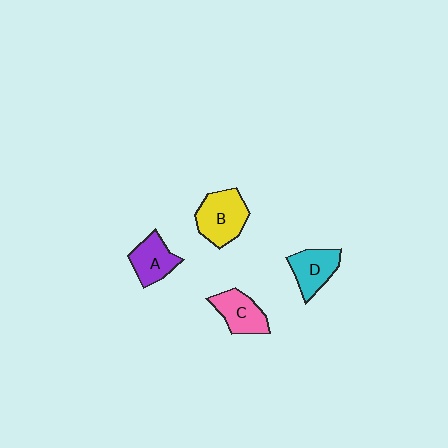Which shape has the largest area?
Shape B (yellow).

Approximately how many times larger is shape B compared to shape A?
Approximately 1.3 times.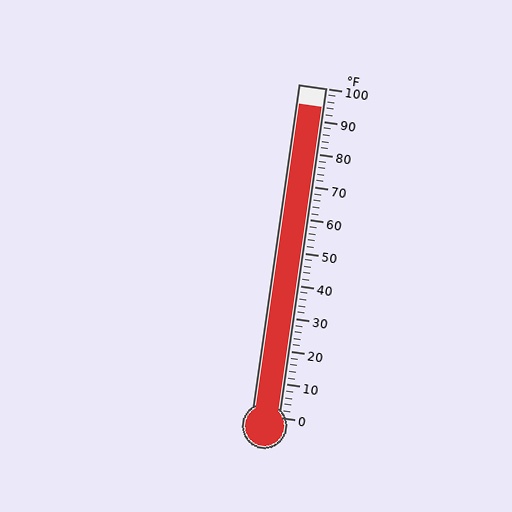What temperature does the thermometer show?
The thermometer shows approximately 94°F.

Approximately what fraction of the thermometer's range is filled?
The thermometer is filled to approximately 95% of its range.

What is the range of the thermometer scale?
The thermometer scale ranges from 0°F to 100°F.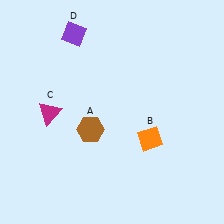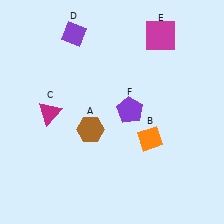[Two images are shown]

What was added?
A magenta square (E), a purple pentagon (F) were added in Image 2.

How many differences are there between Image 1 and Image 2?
There are 2 differences between the two images.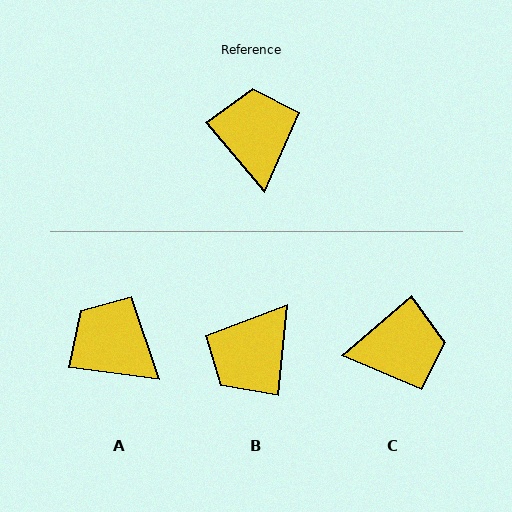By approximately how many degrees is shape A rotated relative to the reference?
Approximately 42 degrees counter-clockwise.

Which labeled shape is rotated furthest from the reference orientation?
B, about 134 degrees away.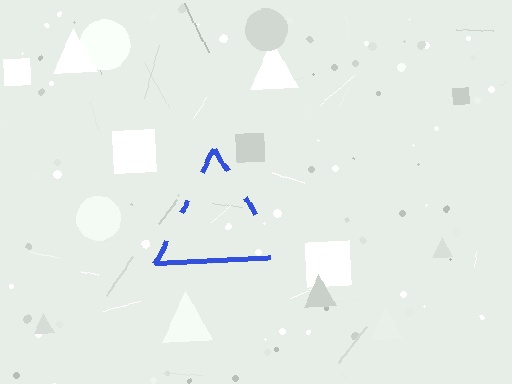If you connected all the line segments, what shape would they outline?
They would outline a triangle.